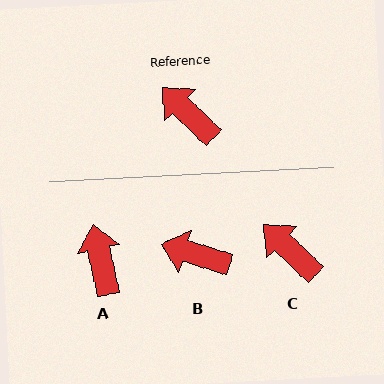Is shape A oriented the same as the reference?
No, it is off by about 33 degrees.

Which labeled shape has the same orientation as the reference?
C.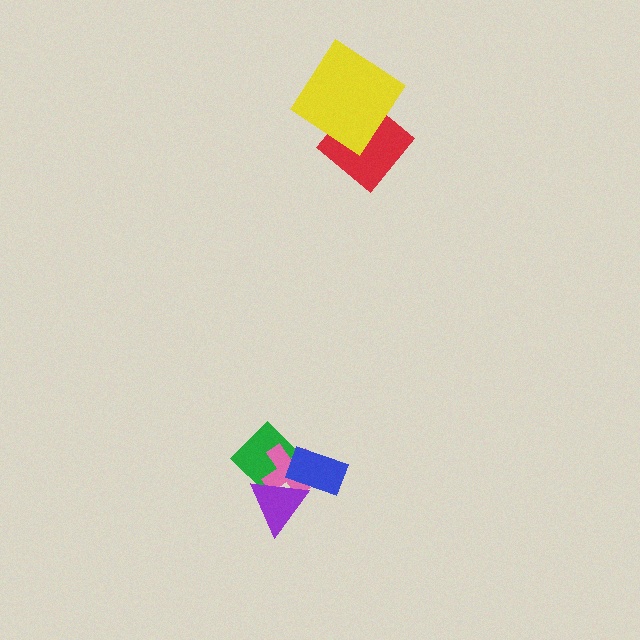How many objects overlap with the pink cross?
3 objects overlap with the pink cross.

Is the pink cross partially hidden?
Yes, it is partially covered by another shape.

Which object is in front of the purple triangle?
The blue rectangle is in front of the purple triangle.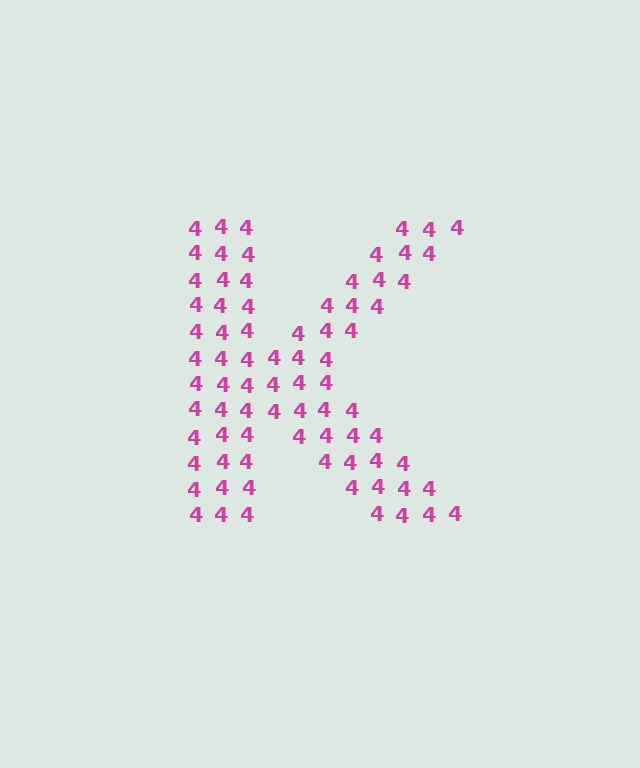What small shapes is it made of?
It is made of small digit 4's.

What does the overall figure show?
The overall figure shows the letter K.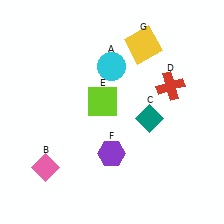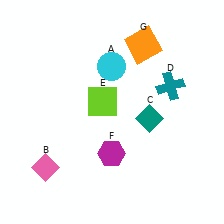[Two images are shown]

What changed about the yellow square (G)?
In Image 1, G is yellow. In Image 2, it changed to orange.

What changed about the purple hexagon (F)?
In Image 1, F is purple. In Image 2, it changed to magenta.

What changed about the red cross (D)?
In Image 1, D is red. In Image 2, it changed to teal.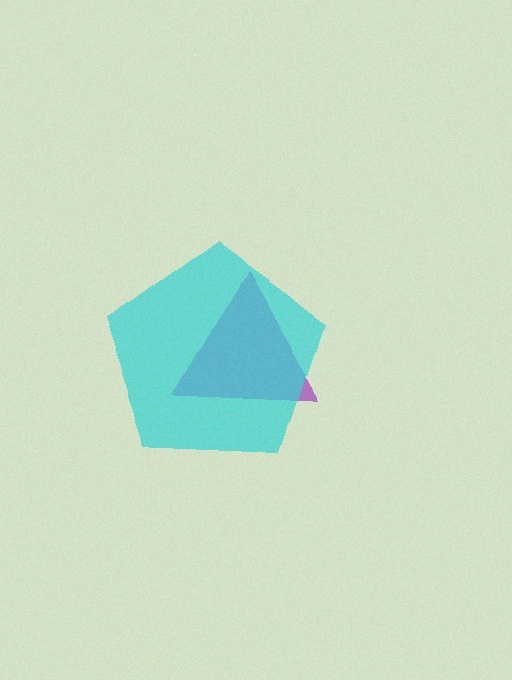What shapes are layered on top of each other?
The layered shapes are: a purple triangle, a cyan pentagon.